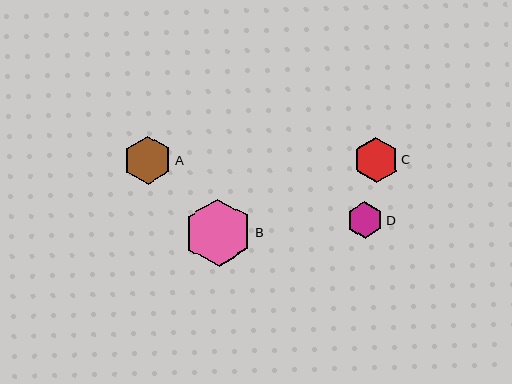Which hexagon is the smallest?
Hexagon D is the smallest with a size of approximately 36 pixels.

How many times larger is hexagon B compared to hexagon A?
Hexagon B is approximately 1.4 times the size of hexagon A.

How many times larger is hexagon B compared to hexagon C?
Hexagon B is approximately 1.5 times the size of hexagon C.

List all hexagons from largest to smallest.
From largest to smallest: B, A, C, D.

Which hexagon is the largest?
Hexagon B is the largest with a size of approximately 67 pixels.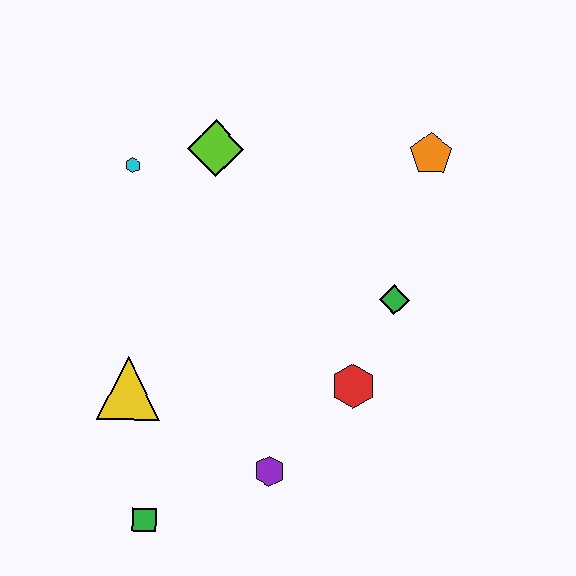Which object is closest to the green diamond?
The red hexagon is closest to the green diamond.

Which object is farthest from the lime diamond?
The green square is farthest from the lime diamond.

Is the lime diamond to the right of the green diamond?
No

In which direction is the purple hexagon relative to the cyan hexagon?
The purple hexagon is below the cyan hexagon.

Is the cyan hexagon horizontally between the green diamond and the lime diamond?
No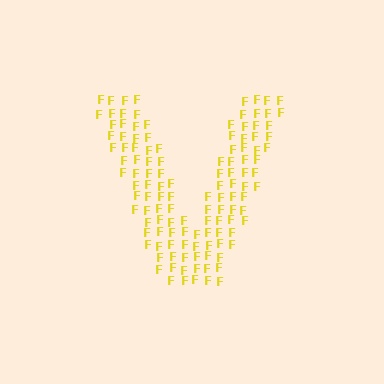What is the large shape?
The large shape is the letter V.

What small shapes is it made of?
It is made of small letter F's.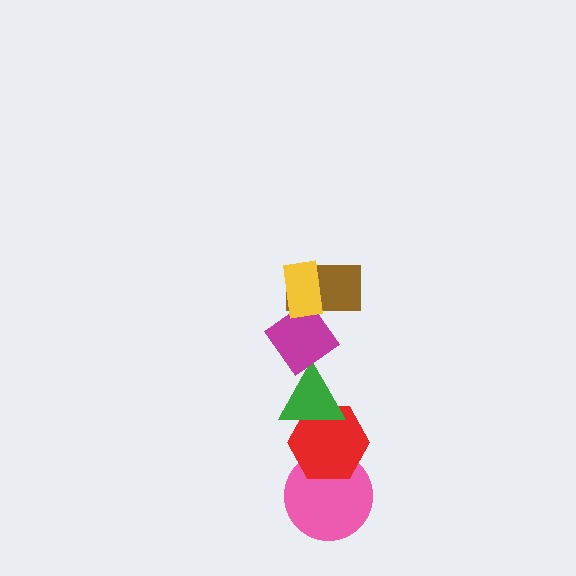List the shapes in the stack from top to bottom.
From top to bottom: the yellow rectangle, the brown rectangle, the magenta diamond, the green triangle, the red hexagon, the pink circle.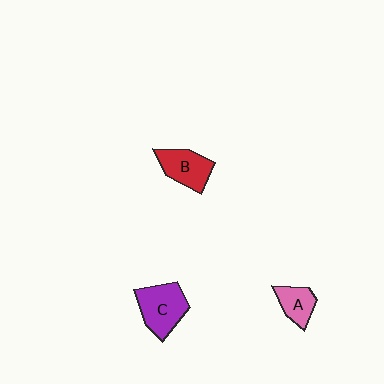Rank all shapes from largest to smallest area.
From largest to smallest: C (purple), B (red), A (pink).